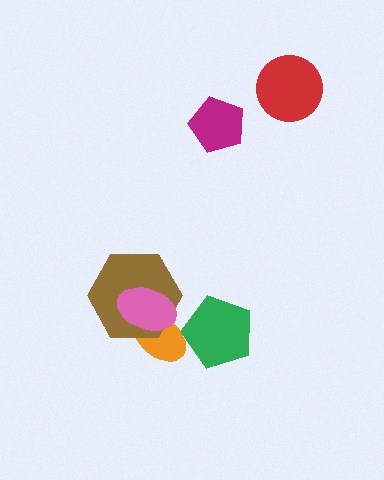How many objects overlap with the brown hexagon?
2 objects overlap with the brown hexagon.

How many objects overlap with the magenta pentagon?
0 objects overlap with the magenta pentagon.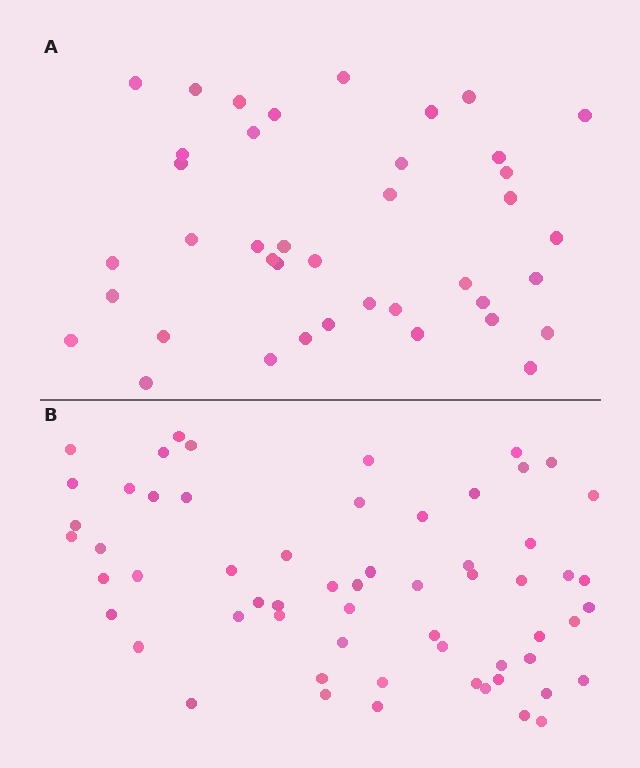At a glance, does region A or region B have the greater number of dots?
Region B (the bottom region) has more dots.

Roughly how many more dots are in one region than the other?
Region B has approximately 20 more dots than region A.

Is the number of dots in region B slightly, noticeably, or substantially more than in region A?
Region B has substantially more. The ratio is roughly 1.5 to 1.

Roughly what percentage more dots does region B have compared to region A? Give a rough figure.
About 50% more.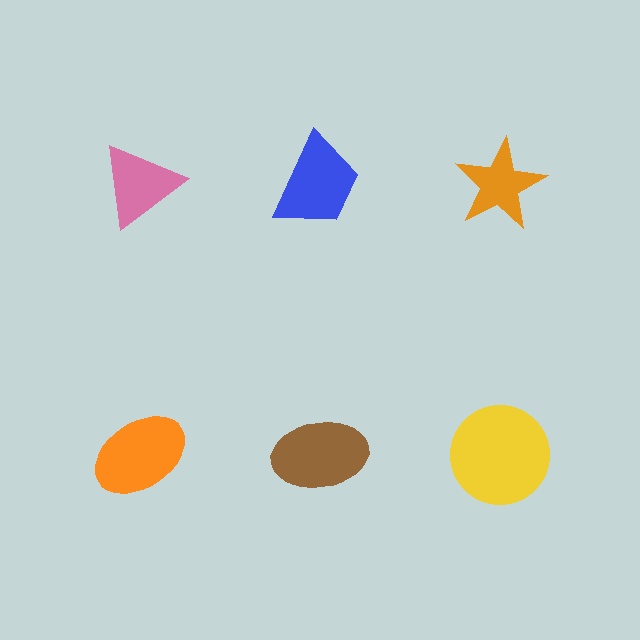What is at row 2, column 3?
A yellow circle.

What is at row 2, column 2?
A brown ellipse.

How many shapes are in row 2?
3 shapes.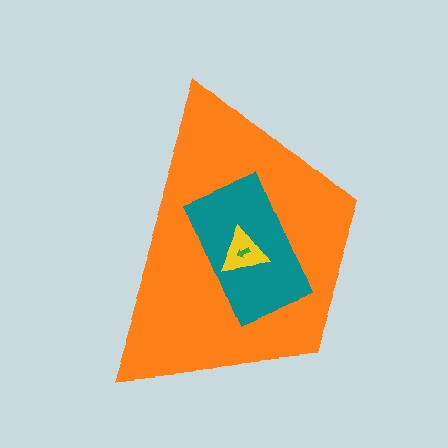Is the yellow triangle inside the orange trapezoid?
Yes.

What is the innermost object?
The green arrow.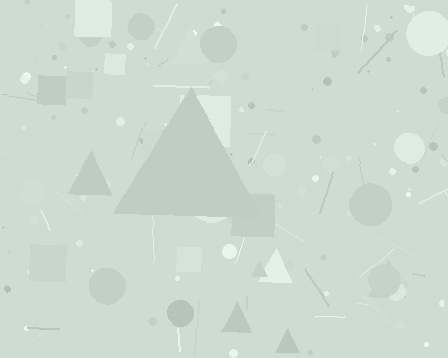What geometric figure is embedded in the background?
A triangle is embedded in the background.